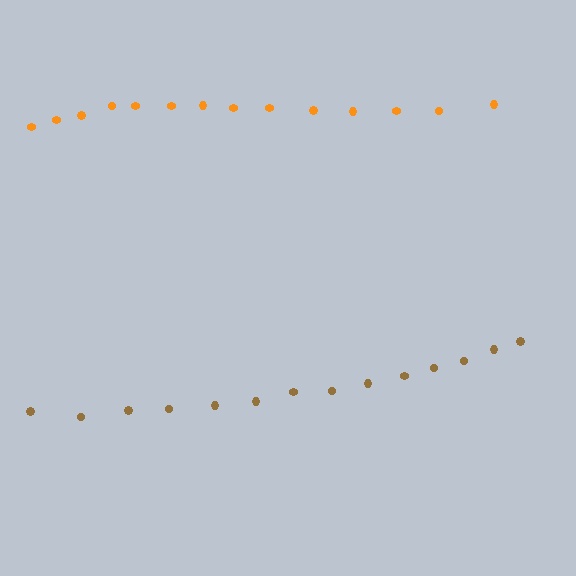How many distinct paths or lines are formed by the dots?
There are 2 distinct paths.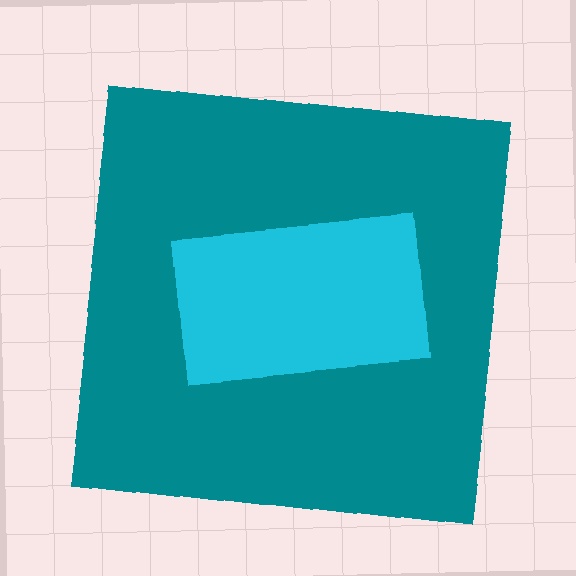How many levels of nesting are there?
2.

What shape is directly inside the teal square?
The cyan rectangle.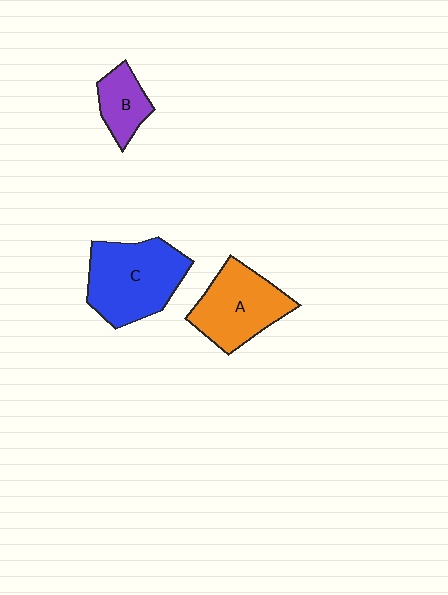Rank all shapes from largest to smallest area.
From largest to smallest: C (blue), A (orange), B (purple).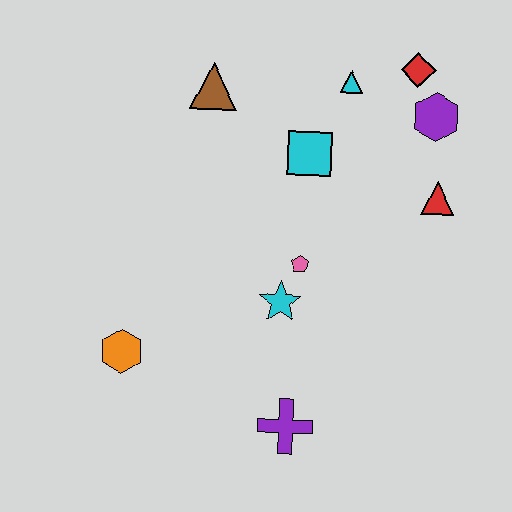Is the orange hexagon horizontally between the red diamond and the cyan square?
No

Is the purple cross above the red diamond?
No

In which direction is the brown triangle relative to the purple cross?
The brown triangle is above the purple cross.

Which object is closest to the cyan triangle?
The red diamond is closest to the cyan triangle.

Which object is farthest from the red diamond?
The orange hexagon is farthest from the red diamond.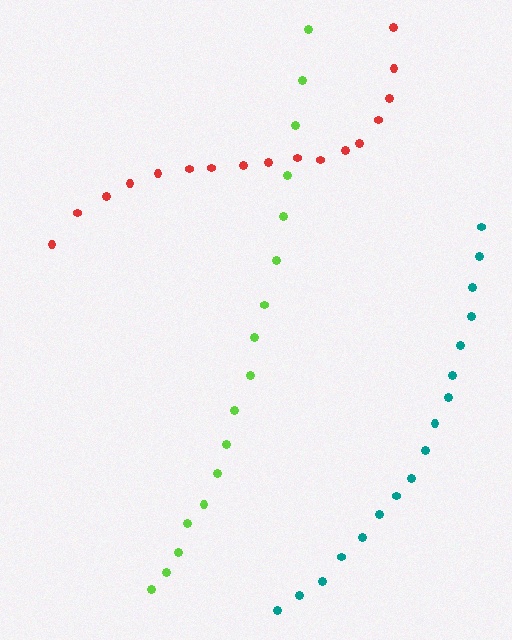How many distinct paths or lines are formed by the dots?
There are 3 distinct paths.